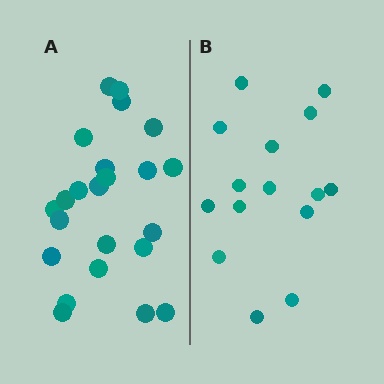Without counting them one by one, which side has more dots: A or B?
Region A (the left region) has more dots.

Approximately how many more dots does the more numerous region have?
Region A has roughly 8 or so more dots than region B.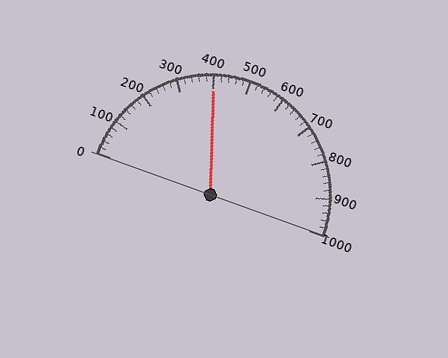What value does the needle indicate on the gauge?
The needle indicates approximately 400.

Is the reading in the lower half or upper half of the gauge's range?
The reading is in the lower half of the range (0 to 1000).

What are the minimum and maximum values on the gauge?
The gauge ranges from 0 to 1000.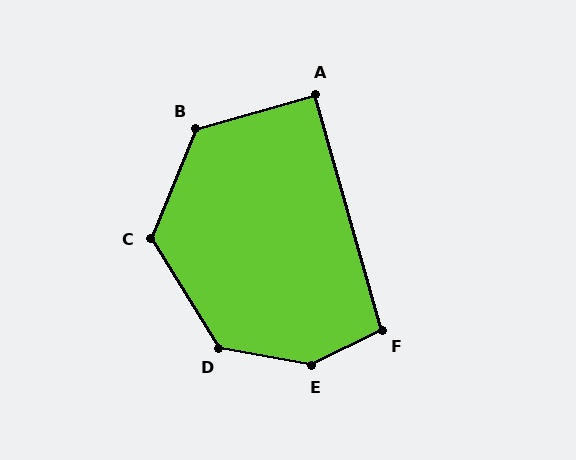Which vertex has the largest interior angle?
E, at approximately 143 degrees.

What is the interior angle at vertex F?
Approximately 101 degrees (obtuse).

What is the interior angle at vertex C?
Approximately 126 degrees (obtuse).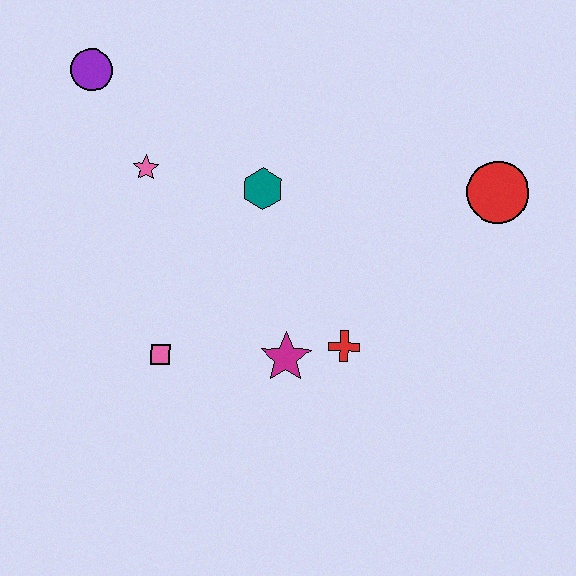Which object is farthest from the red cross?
The purple circle is farthest from the red cross.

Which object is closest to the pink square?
The magenta star is closest to the pink square.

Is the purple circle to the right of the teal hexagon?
No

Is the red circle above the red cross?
Yes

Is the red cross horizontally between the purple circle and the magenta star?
No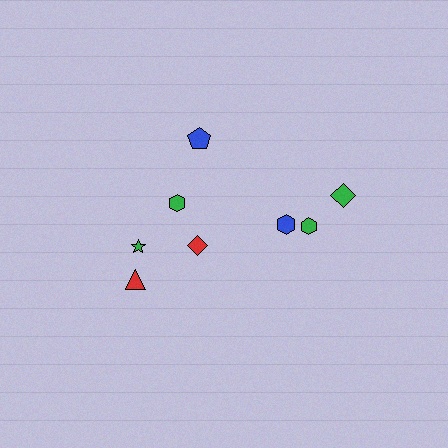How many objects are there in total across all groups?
There are 8 objects.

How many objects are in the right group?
There are 3 objects.